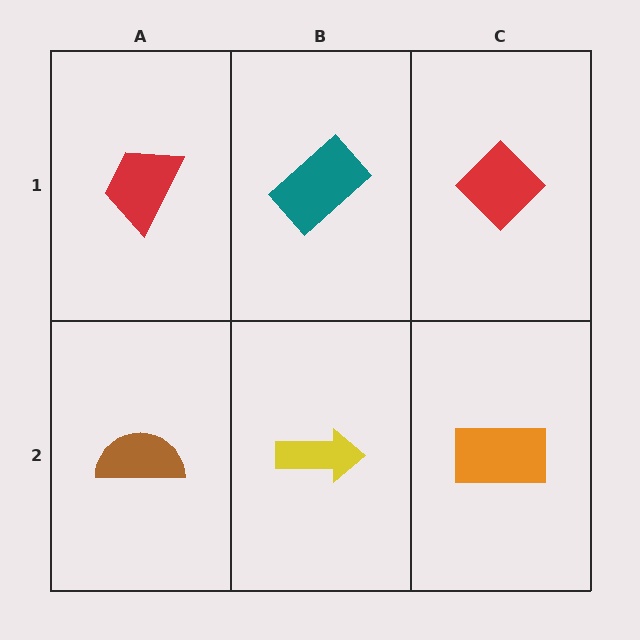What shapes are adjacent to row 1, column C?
An orange rectangle (row 2, column C), a teal rectangle (row 1, column B).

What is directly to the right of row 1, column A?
A teal rectangle.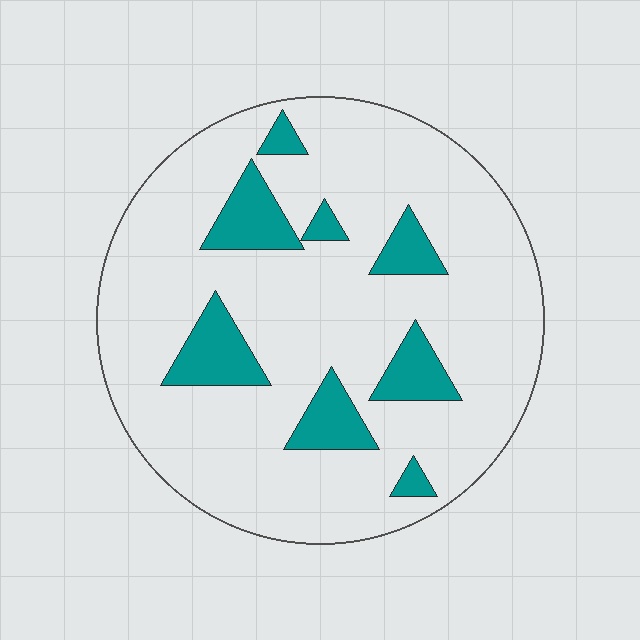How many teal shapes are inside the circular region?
8.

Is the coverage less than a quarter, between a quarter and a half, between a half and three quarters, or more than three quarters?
Less than a quarter.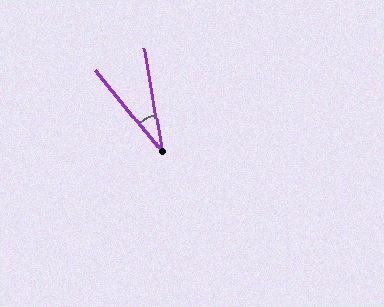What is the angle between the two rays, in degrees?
Approximately 30 degrees.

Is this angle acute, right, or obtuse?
It is acute.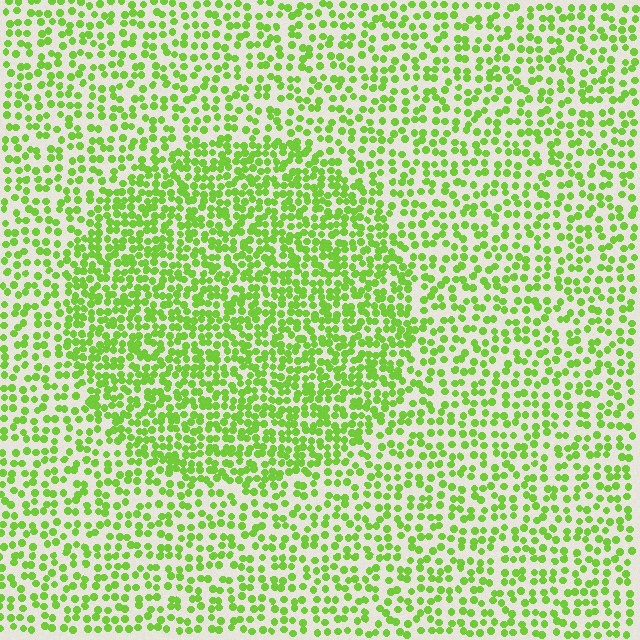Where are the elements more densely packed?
The elements are more densely packed inside the circle boundary.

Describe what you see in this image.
The image contains small lime elements arranged at two different densities. A circle-shaped region is visible where the elements are more densely packed than the surrounding area.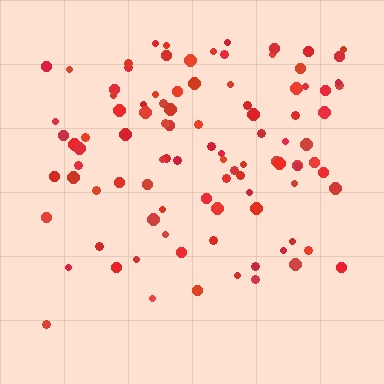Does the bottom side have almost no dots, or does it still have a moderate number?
Still a moderate number, just noticeably fewer than the top.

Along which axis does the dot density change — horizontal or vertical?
Vertical.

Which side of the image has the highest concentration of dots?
The top.